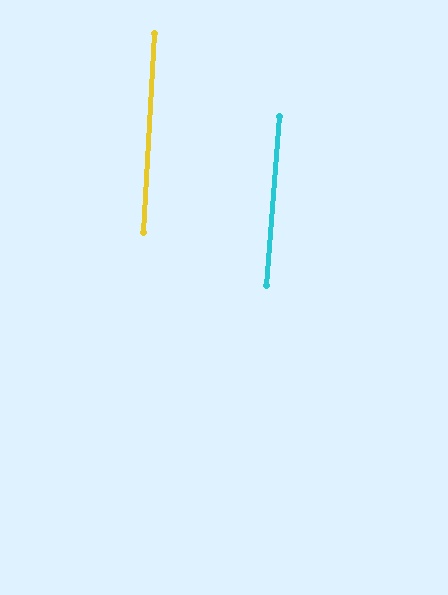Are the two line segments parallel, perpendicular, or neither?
Parallel — their directions differ by only 1.3°.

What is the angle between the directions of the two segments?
Approximately 1 degree.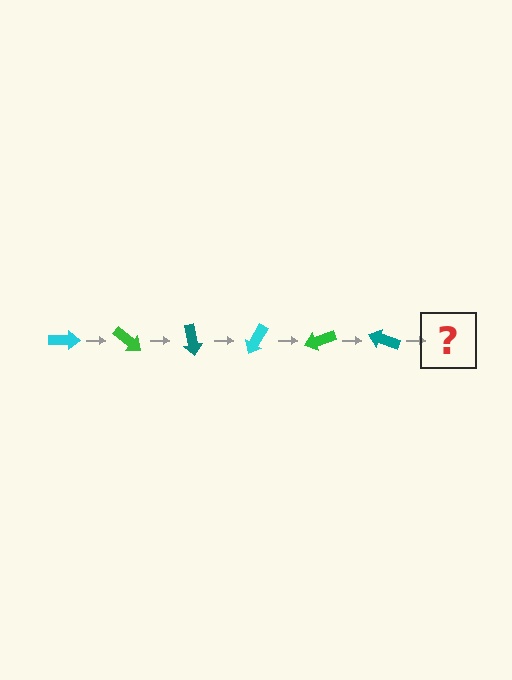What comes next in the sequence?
The next element should be a cyan arrow, rotated 240 degrees from the start.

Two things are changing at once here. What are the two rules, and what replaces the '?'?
The two rules are that it rotates 40 degrees each step and the color cycles through cyan, green, and teal. The '?' should be a cyan arrow, rotated 240 degrees from the start.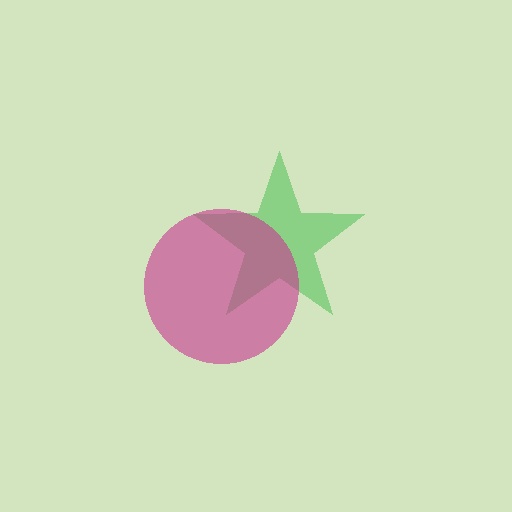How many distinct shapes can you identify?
There are 2 distinct shapes: a green star, a magenta circle.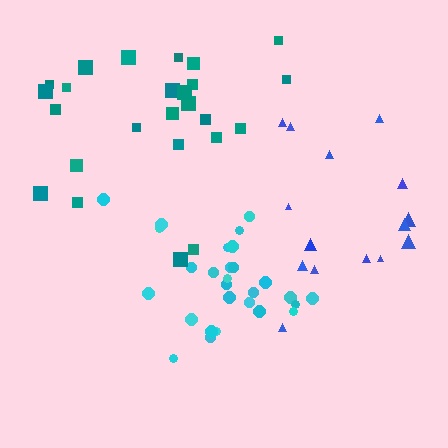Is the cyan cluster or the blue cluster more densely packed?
Cyan.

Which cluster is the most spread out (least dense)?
Blue.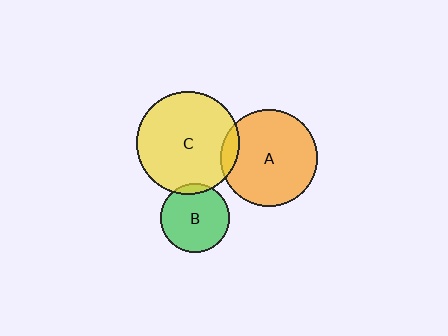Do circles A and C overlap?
Yes.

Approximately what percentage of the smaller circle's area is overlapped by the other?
Approximately 10%.